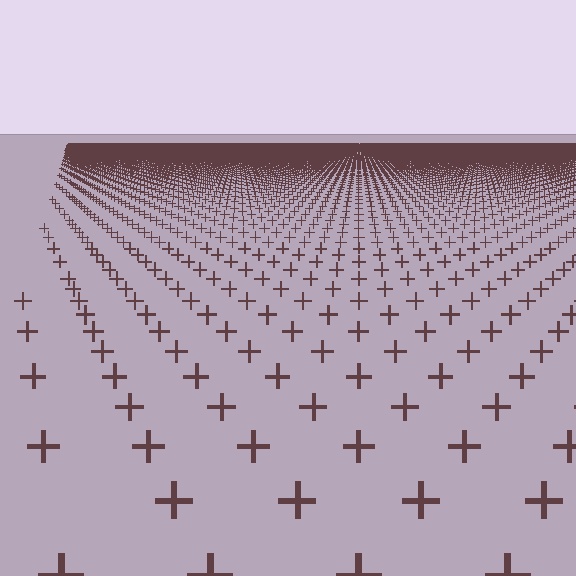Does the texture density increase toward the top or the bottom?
Density increases toward the top.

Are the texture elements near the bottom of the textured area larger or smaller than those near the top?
Larger. Near the bottom, elements are closer to the viewer and appear at a bigger on-screen size.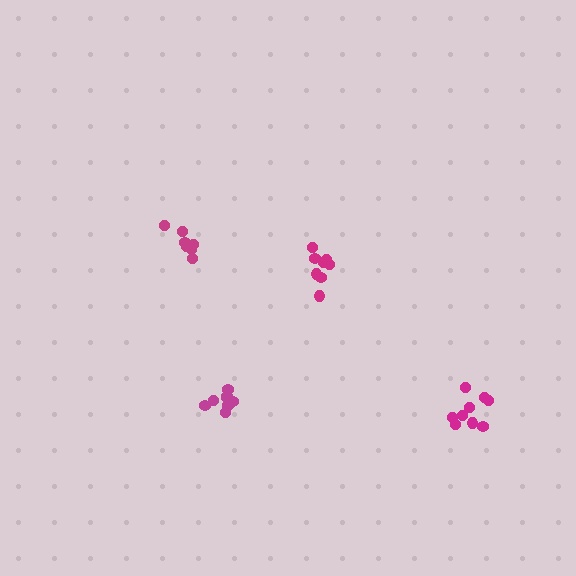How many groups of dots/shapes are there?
There are 4 groups.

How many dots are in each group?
Group 1: 8 dots, Group 2: 7 dots, Group 3: 8 dots, Group 4: 9 dots (32 total).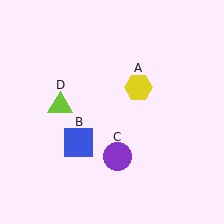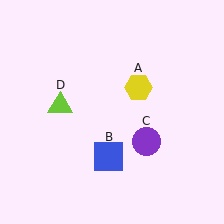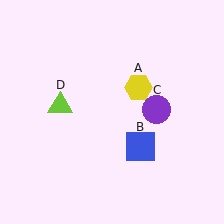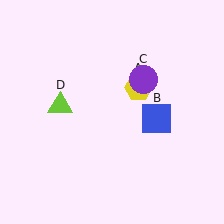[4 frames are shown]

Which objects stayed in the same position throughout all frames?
Yellow hexagon (object A) and lime triangle (object D) remained stationary.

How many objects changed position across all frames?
2 objects changed position: blue square (object B), purple circle (object C).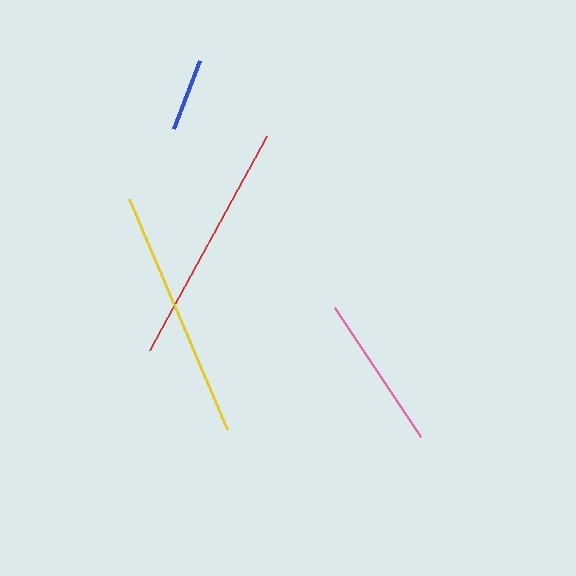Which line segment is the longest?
The yellow line is the longest at approximately 249 pixels.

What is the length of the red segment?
The red segment is approximately 244 pixels long.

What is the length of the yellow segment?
The yellow segment is approximately 249 pixels long.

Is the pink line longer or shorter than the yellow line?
The yellow line is longer than the pink line.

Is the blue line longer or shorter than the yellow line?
The yellow line is longer than the blue line.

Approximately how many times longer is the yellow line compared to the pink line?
The yellow line is approximately 1.6 times the length of the pink line.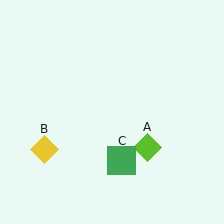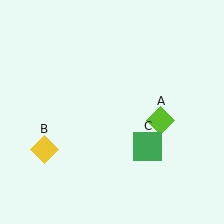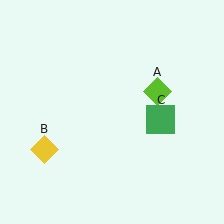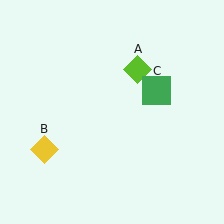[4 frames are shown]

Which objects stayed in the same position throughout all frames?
Yellow diamond (object B) remained stationary.